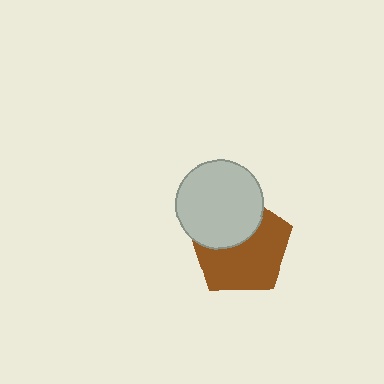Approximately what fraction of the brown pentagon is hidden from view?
Roughly 38% of the brown pentagon is hidden behind the light gray circle.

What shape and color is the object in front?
The object in front is a light gray circle.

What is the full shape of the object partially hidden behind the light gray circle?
The partially hidden object is a brown pentagon.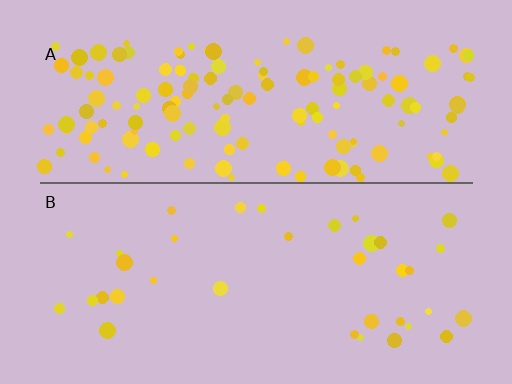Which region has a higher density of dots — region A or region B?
A (the top).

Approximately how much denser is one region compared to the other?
Approximately 4.0× — region A over region B.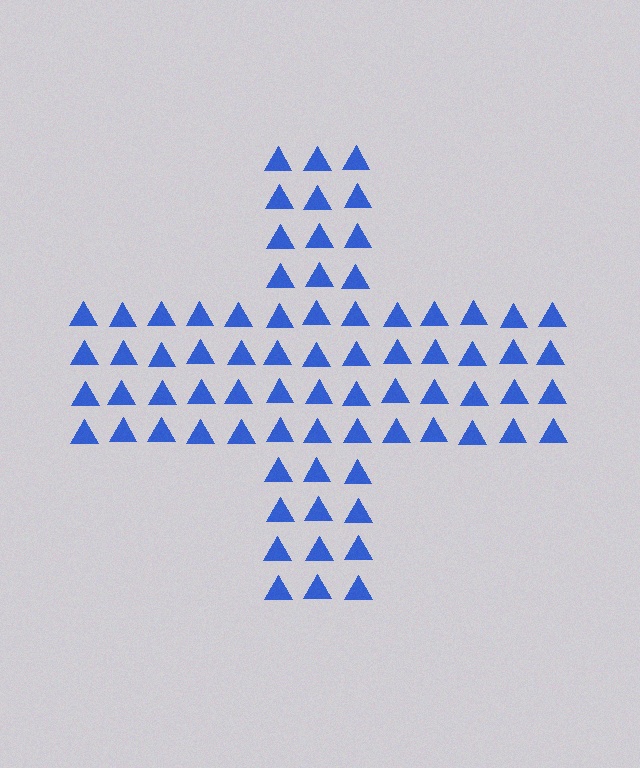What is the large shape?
The large shape is a cross.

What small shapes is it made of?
It is made of small triangles.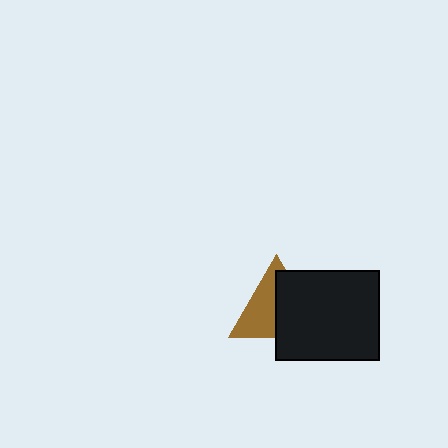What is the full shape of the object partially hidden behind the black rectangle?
The partially hidden object is a brown triangle.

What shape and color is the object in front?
The object in front is a black rectangle.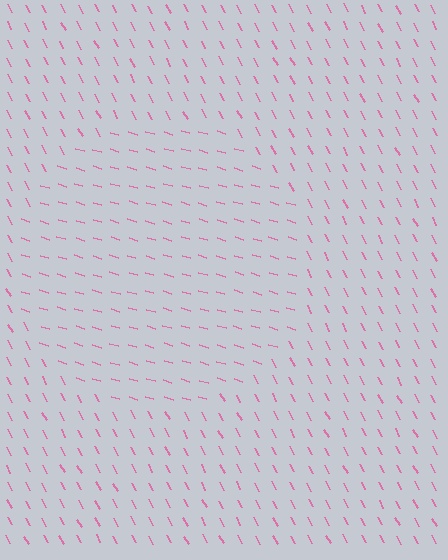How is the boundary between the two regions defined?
The boundary is defined purely by a change in line orientation (approximately 45 degrees difference). All lines are the same color and thickness.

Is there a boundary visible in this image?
Yes, there is a texture boundary formed by a change in line orientation.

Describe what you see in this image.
The image is filled with small pink line segments. A circle region in the image has lines oriented differently from the surrounding lines, creating a visible texture boundary.